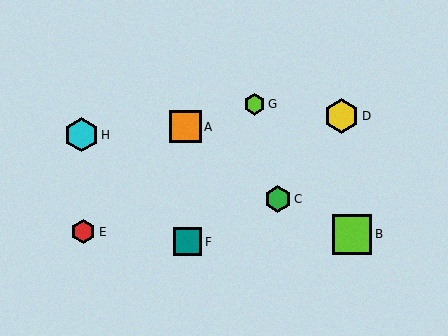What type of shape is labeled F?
Shape F is a teal square.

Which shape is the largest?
The lime square (labeled B) is the largest.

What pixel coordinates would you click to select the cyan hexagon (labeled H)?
Click at (82, 135) to select the cyan hexagon H.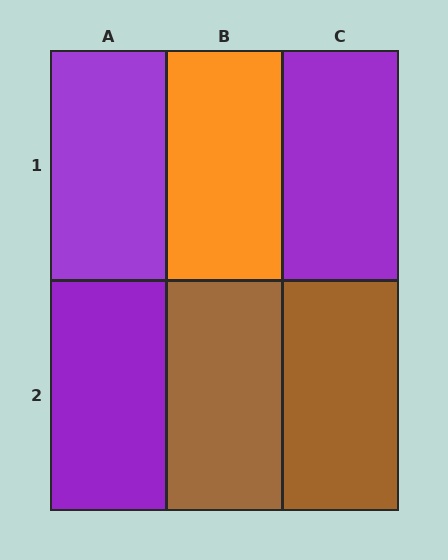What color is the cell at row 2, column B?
Brown.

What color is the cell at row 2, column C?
Brown.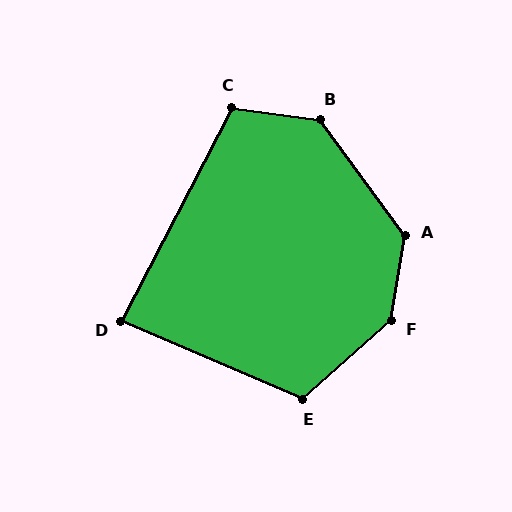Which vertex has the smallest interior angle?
D, at approximately 86 degrees.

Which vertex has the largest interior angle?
F, at approximately 140 degrees.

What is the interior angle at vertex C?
Approximately 110 degrees (obtuse).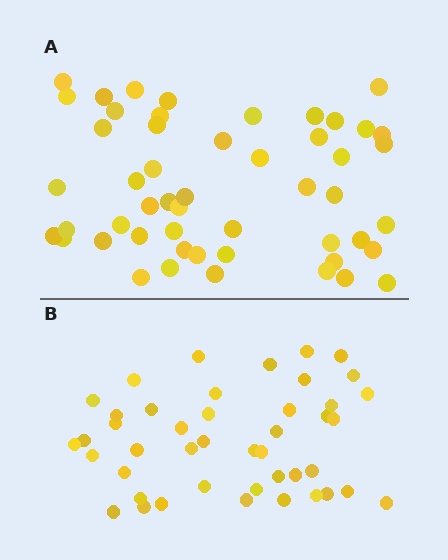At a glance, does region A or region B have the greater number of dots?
Region A (the top region) has more dots.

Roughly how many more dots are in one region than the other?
Region A has roughly 8 or so more dots than region B.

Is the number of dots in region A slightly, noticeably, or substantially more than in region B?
Region A has only slightly more — the two regions are fairly close. The ratio is roughly 1.2 to 1.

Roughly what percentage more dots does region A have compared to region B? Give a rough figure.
About 15% more.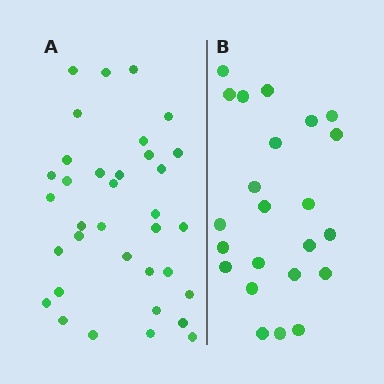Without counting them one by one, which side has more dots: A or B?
Region A (the left region) has more dots.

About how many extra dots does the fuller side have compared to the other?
Region A has roughly 12 or so more dots than region B.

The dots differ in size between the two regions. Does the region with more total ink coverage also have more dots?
No. Region B has more total ink coverage because its dots are larger, but region A actually contains more individual dots. Total area can be misleading — the number of items is what matters here.